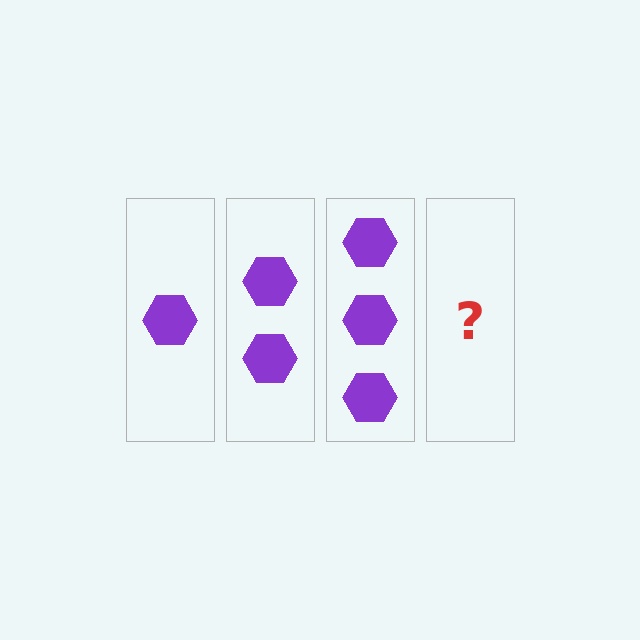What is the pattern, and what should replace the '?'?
The pattern is that each step adds one more hexagon. The '?' should be 4 hexagons.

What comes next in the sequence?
The next element should be 4 hexagons.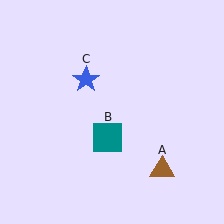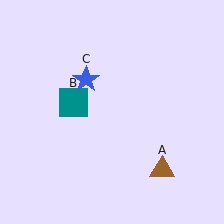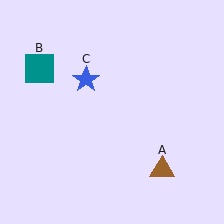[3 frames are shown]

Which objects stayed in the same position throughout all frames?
Brown triangle (object A) and blue star (object C) remained stationary.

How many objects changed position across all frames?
1 object changed position: teal square (object B).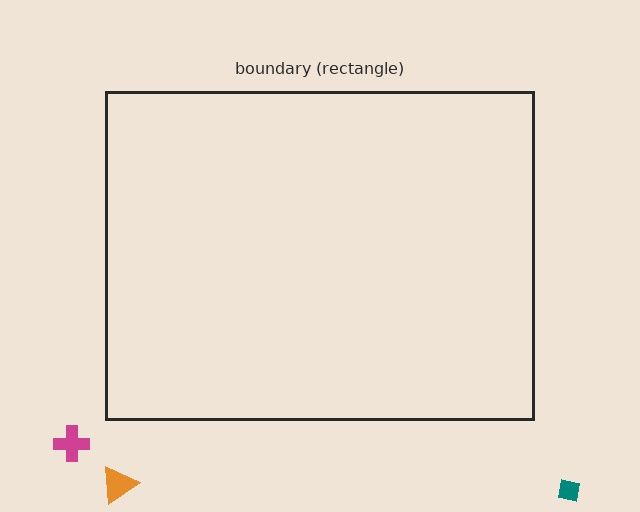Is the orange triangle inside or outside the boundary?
Outside.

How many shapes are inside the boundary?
0 inside, 3 outside.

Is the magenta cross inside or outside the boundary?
Outside.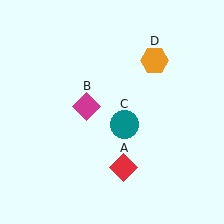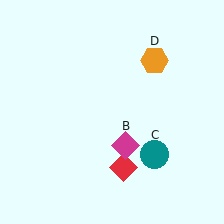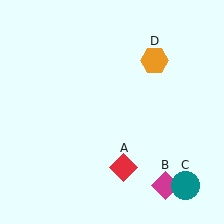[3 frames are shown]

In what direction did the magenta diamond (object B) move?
The magenta diamond (object B) moved down and to the right.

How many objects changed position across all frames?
2 objects changed position: magenta diamond (object B), teal circle (object C).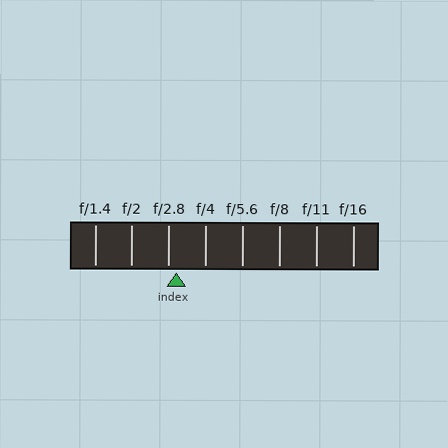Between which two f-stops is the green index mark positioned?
The index mark is between f/2.8 and f/4.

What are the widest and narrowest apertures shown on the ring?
The widest aperture shown is f/1.4 and the narrowest is f/16.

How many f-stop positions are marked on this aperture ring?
There are 8 f-stop positions marked.